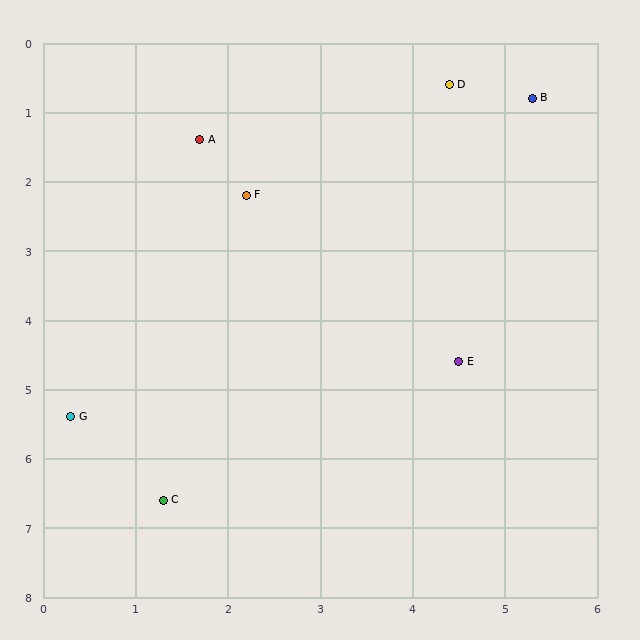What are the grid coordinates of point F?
Point F is at approximately (2.2, 2.2).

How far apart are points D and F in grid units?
Points D and F are about 2.7 grid units apart.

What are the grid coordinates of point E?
Point E is at approximately (4.5, 4.6).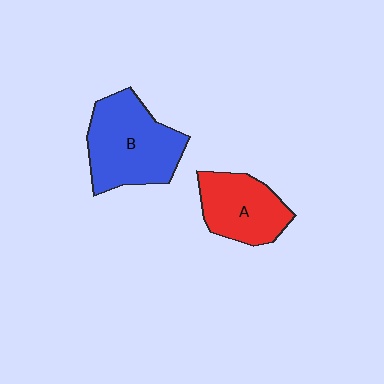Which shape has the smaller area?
Shape A (red).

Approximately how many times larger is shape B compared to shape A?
Approximately 1.4 times.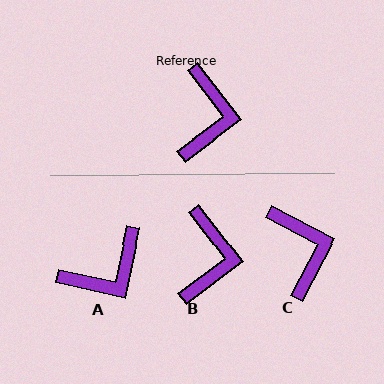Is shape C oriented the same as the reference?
No, it is off by about 25 degrees.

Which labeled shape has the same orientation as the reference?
B.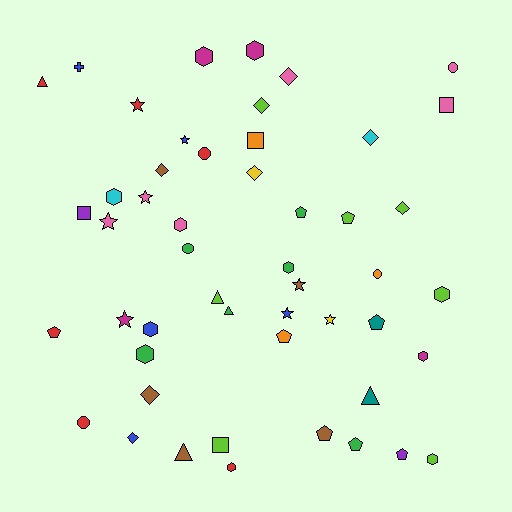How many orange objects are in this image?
There are 3 orange objects.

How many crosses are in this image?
There is 1 cross.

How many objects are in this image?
There are 50 objects.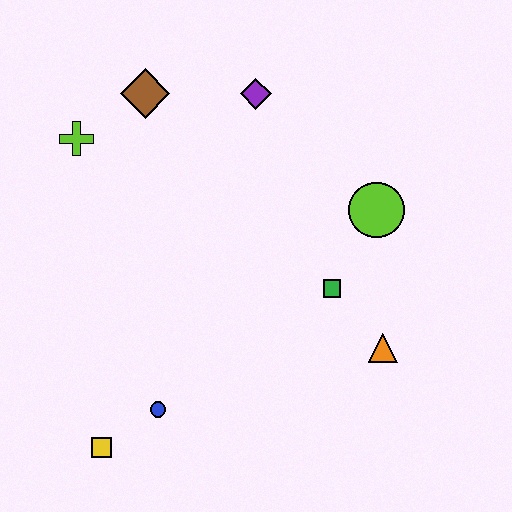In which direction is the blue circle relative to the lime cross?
The blue circle is below the lime cross.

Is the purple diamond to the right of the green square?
No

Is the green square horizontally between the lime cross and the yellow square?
No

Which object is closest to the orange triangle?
The green square is closest to the orange triangle.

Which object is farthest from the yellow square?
The purple diamond is farthest from the yellow square.